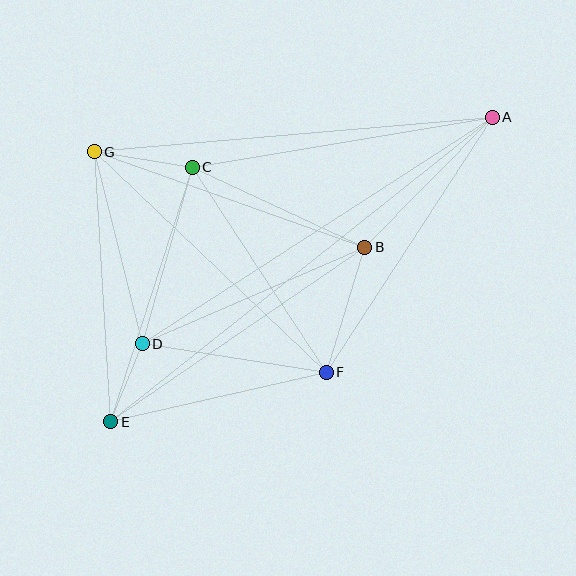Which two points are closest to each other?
Points D and E are closest to each other.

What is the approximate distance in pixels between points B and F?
The distance between B and F is approximately 130 pixels.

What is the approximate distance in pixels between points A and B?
The distance between A and B is approximately 182 pixels.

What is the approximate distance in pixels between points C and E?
The distance between C and E is approximately 268 pixels.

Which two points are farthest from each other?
Points A and E are farthest from each other.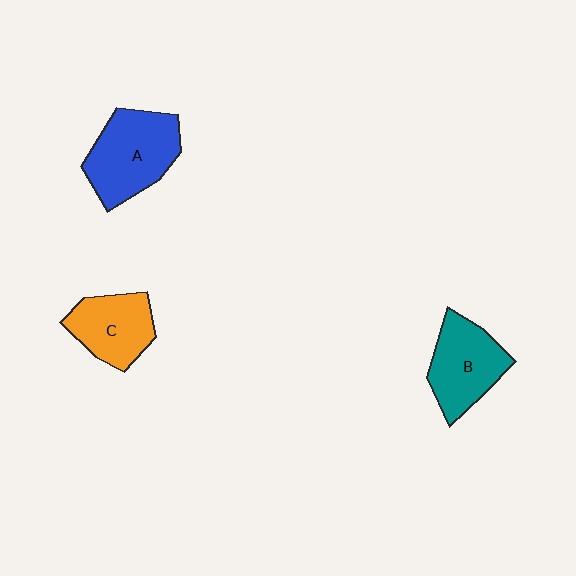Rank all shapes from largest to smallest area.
From largest to smallest: A (blue), B (teal), C (orange).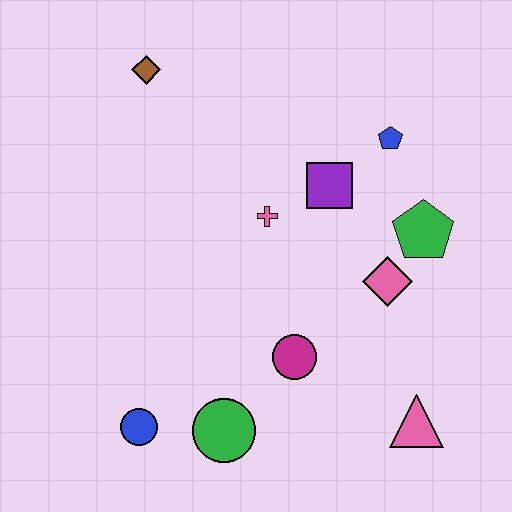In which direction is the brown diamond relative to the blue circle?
The brown diamond is above the blue circle.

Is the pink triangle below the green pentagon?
Yes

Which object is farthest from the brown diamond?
The pink triangle is farthest from the brown diamond.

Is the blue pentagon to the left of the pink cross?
No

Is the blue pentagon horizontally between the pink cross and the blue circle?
No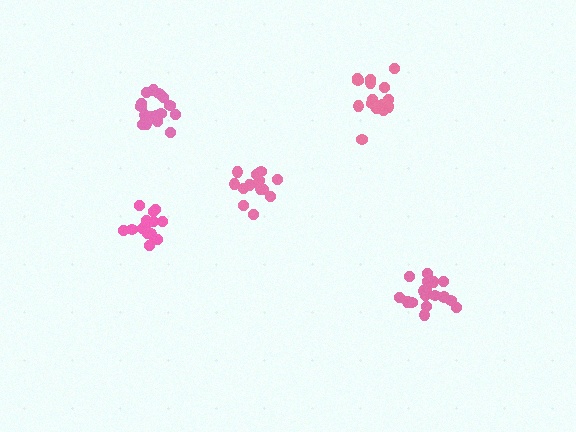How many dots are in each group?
Group 1: 15 dots, Group 2: 17 dots, Group 3: 15 dots, Group 4: 16 dots, Group 5: 17 dots (80 total).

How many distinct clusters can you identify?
There are 5 distinct clusters.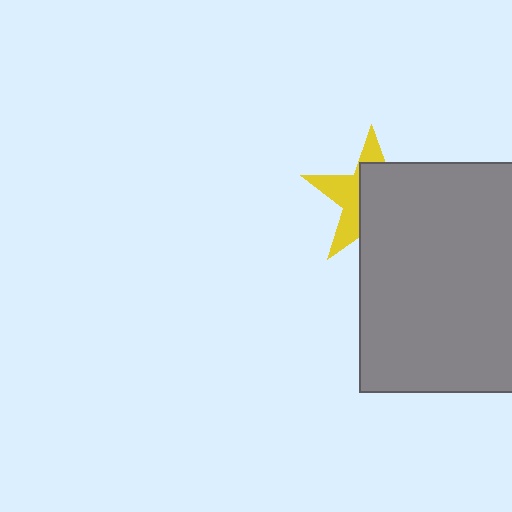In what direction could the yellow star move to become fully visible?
The yellow star could move toward the upper-left. That would shift it out from behind the gray rectangle entirely.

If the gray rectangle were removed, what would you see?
You would see the complete yellow star.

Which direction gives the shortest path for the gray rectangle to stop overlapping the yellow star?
Moving toward the lower-right gives the shortest separation.